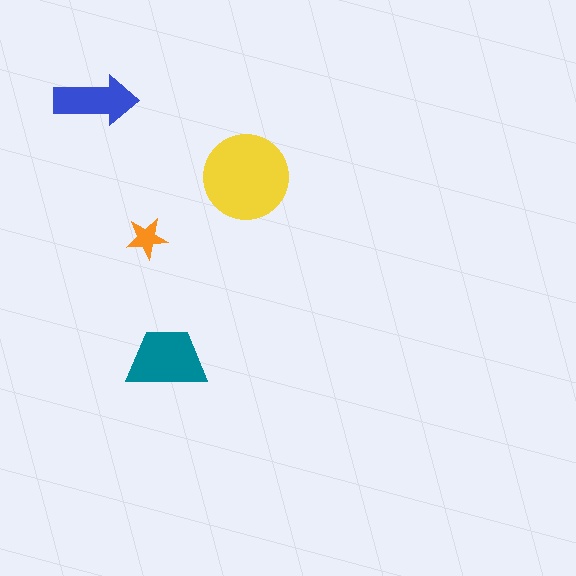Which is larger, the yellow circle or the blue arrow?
The yellow circle.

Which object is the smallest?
The orange star.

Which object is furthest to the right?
The yellow circle is rightmost.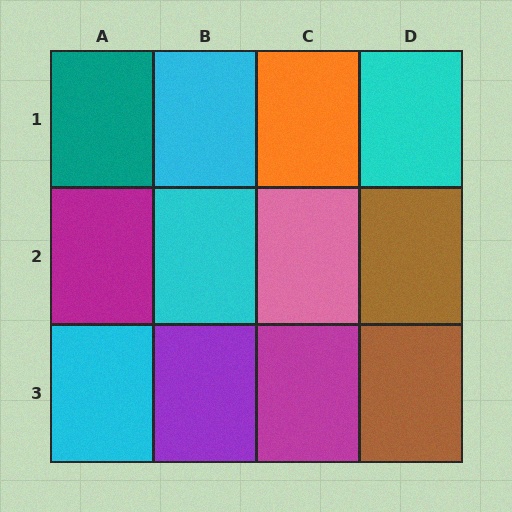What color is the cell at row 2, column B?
Cyan.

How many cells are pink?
1 cell is pink.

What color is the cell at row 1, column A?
Teal.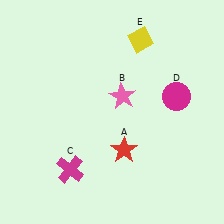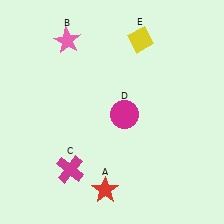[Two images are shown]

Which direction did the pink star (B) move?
The pink star (B) moved up.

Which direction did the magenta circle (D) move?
The magenta circle (D) moved left.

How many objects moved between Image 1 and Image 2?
3 objects moved between the two images.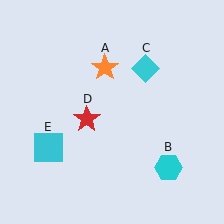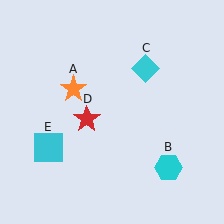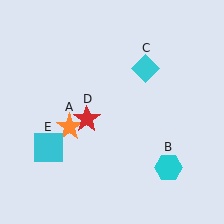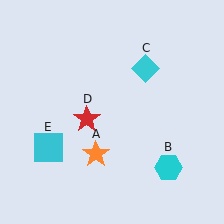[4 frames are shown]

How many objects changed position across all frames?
1 object changed position: orange star (object A).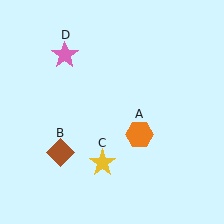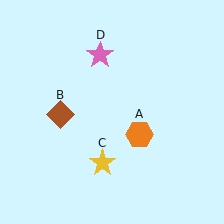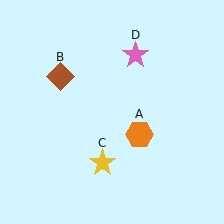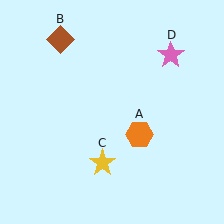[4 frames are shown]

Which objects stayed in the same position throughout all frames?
Orange hexagon (object A) and yellow star (object C) remained stationary.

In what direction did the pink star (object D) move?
The pink star (object D) moved right.